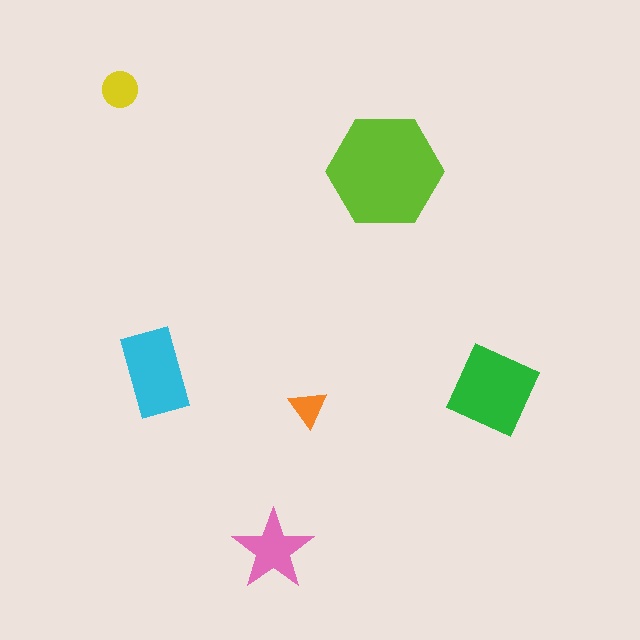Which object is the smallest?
The orange triangle.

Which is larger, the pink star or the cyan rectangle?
The cyan rectangle.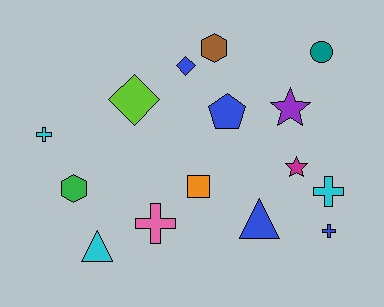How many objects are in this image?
There are 15 objects.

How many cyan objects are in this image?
There are 3 cyan objects.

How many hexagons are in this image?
There are 2 hexagons.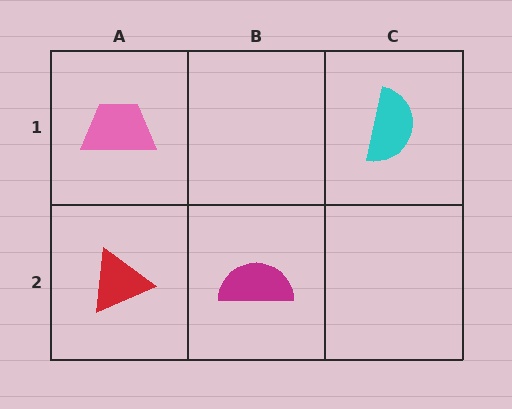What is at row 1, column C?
A cyan semicircle.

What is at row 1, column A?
A pink trapezoid.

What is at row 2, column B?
A magenta semicircle.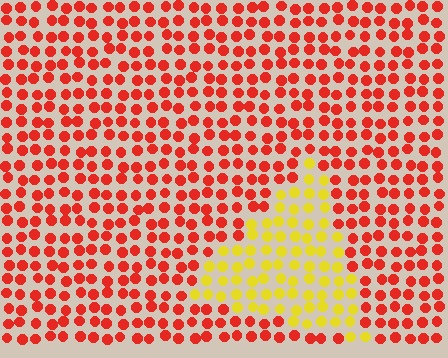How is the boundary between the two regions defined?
The boundary is defined purely by a slight shift in hue (about 55 degrees). Spacing, size, and orientation are identical on both sides.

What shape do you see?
I see a triangle.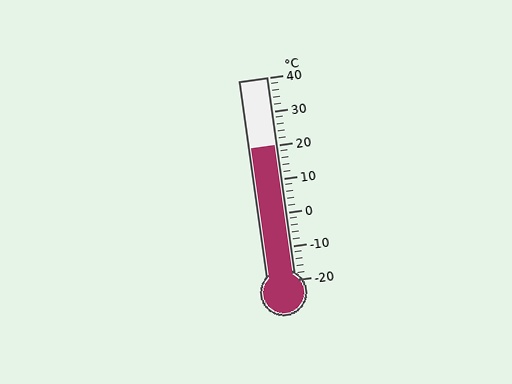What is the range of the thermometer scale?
The thermometer scale ranges from -20°C to 40°C.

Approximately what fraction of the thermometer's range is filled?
The thermometer is filled to approximately 65% of its range.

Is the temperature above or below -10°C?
The temperature is above -10°C.